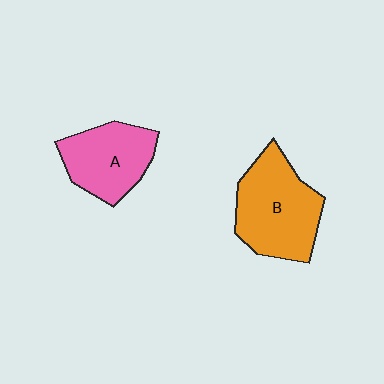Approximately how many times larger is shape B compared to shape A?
Approximately 1.3 times.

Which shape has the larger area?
Shape B (orange).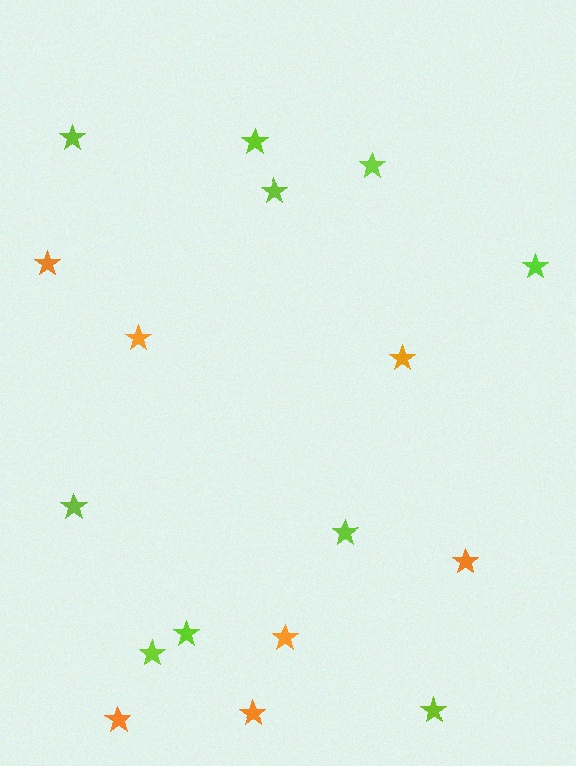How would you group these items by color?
There are 2 groups: one group of orange stars (7) and one group of lime stars (10).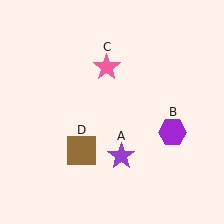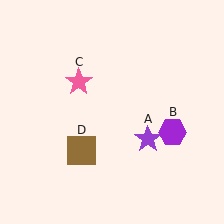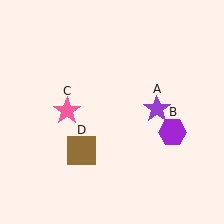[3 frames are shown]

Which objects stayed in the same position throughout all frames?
Purple hexagon (object B) and brown square (object D) remained stationary.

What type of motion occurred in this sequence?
The purple star (object A), pink star (object C) rotated counterclockwise around the center of the scene.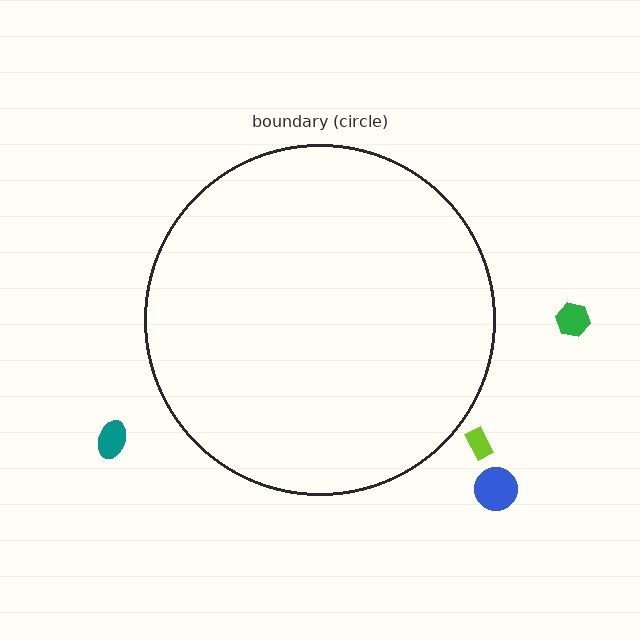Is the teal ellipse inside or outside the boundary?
Outside.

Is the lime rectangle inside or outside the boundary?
Outside.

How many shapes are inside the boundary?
0 inside, 4 outside.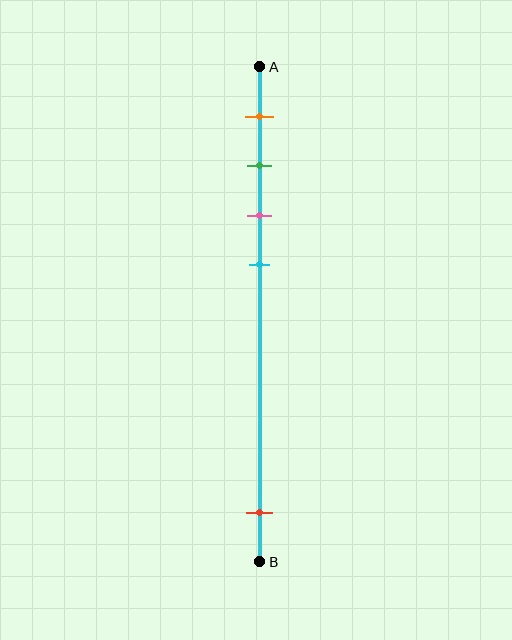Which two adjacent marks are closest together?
The green and pink marks are the closest adjacent pair.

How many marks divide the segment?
There are 5 marks dividing the segment.